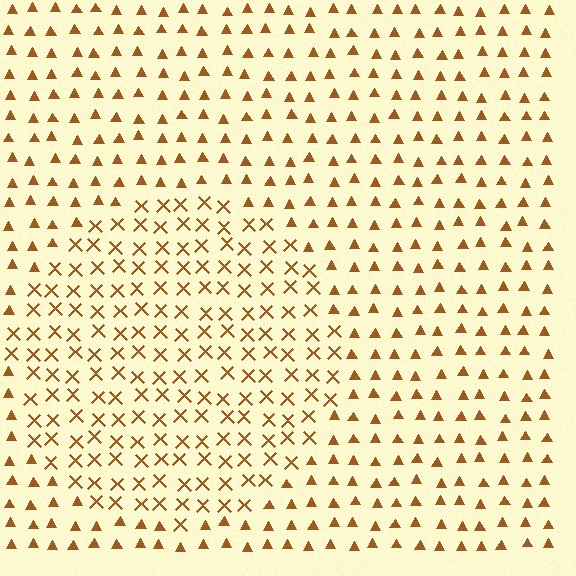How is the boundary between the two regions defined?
The boundary is defined by a change in element shape: X marks inside vs. triangles outside. All elements share the same color and spacing.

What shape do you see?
I see a circle.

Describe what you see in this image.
The image is filled with small brown elements arranged in a uniform grid. A circle-shaped region contains X marks, while the surrounding area contains triangles. The boundary is defined purely by the change in element shape.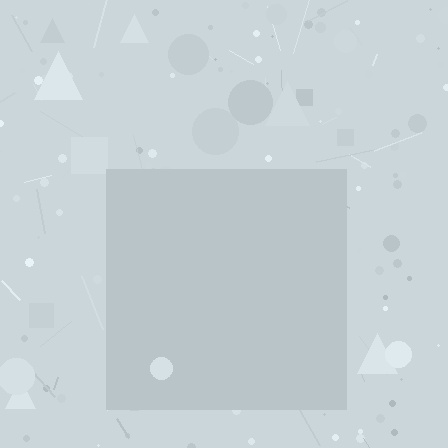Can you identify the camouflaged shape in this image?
The camouflaged shape is a square.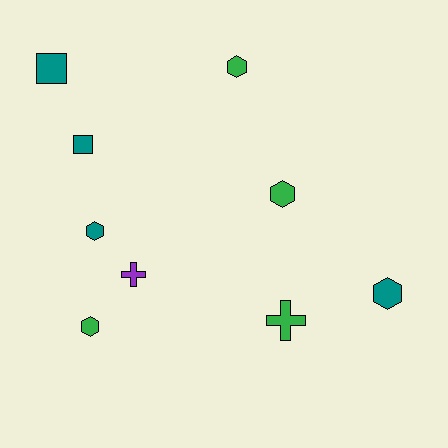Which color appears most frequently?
Green, with 4 objects.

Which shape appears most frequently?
Hexagon, with 5 objects.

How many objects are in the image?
There are 9 objects.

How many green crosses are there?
There is 1 green cross.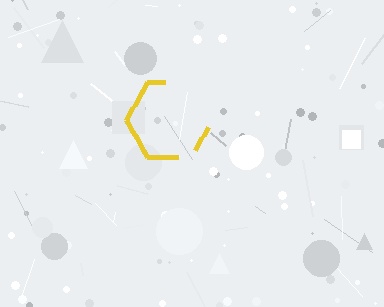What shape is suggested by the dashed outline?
The dashed outline suggests a hexagon.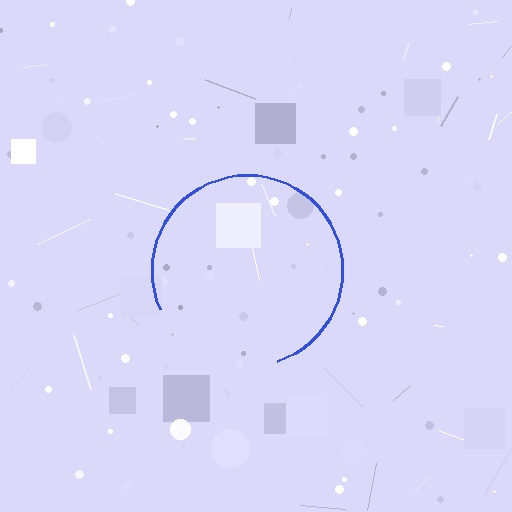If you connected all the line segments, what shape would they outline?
They would outline a circle.